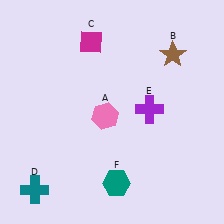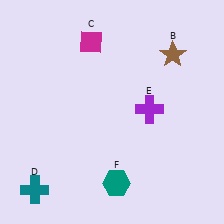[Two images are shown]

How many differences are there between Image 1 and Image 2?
There is 1 difference between the two images.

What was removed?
The pink hexagon (A) was removed in Image 2.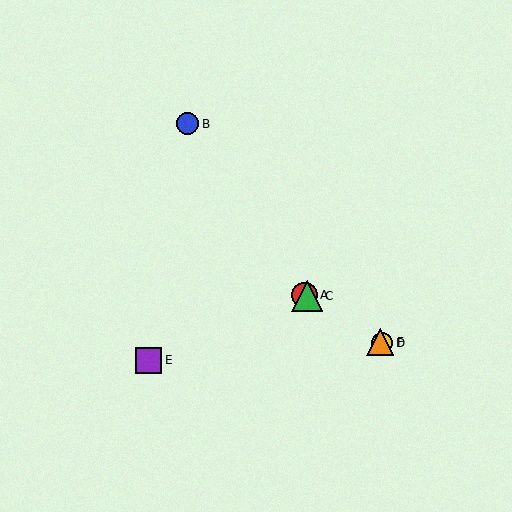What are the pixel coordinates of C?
Object C is at (307, 296).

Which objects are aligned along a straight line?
Objects A, C, D, F are aligned along a straight line.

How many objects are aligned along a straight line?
4 objects (A, C, D, F) are aligned along a straight line.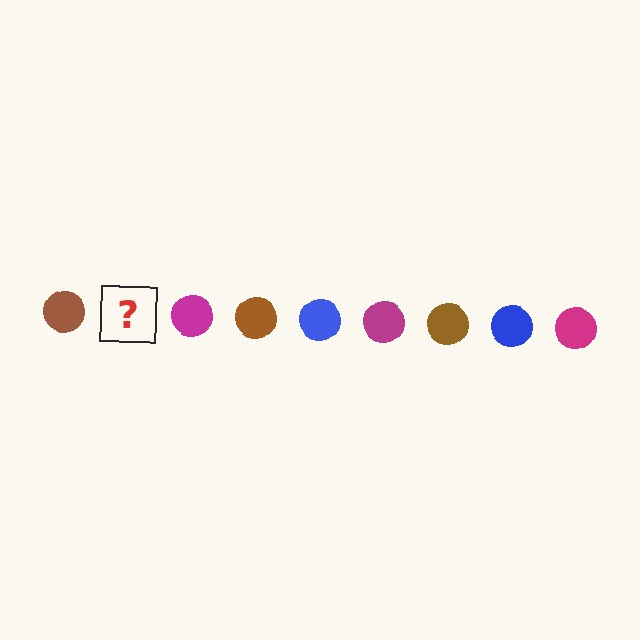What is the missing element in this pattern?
The missing element is a blue circle.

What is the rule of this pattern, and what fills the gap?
The rule is that the pattern cycles through brown, blue, magenta circles. The gap should be filled with a blue circle.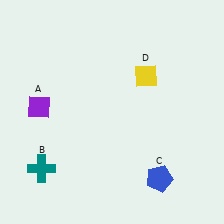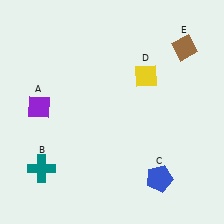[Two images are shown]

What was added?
A brown diamond (E) was added in Image 2.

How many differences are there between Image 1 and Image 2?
There is 1 difference between the two images.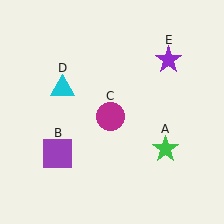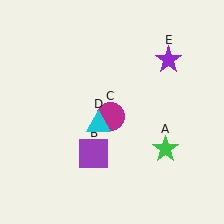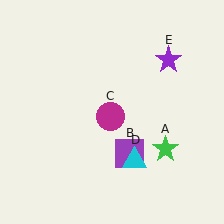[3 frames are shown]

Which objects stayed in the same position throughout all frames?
Green star (object A) and magenta circle (object C) and purple star (object E) remained stationary.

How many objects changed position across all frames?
2 objects changed position: purple square (object B), cyan triangle (object D).